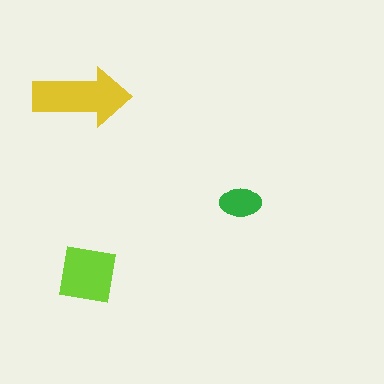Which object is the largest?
The yellow arrow.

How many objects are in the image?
There are 3 objects in the image.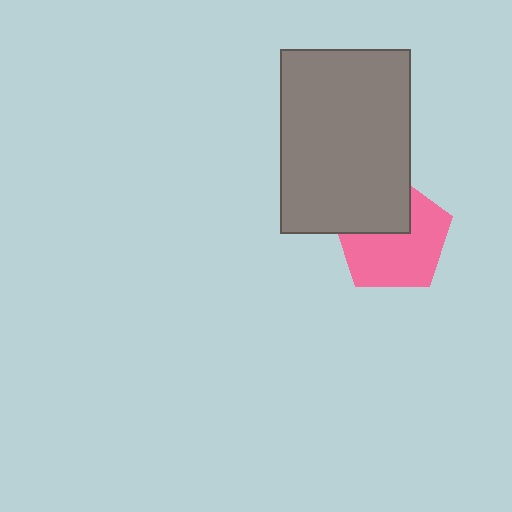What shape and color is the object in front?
The object in front is a gray rectangle.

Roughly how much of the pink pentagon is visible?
Most of it is visible (roughly 65%).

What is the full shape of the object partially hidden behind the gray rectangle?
The partially hidden object is a pink pentagon.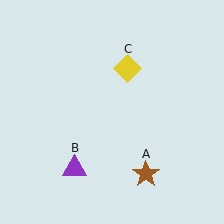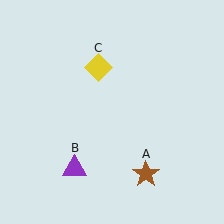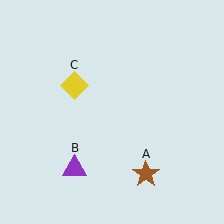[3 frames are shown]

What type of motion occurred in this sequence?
The yellow diamond (object C) rotated counterclockwise around the center of the scene.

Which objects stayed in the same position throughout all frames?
Brown star (object A) and purple triangle (object B) remained stationary.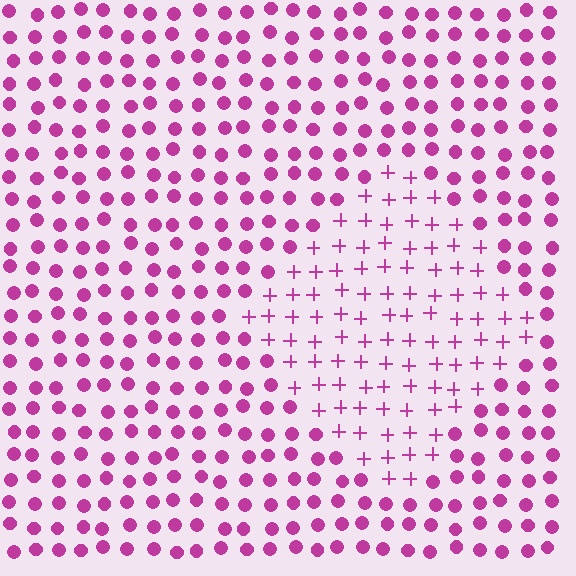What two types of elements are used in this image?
The image uses plus signs inside the diamond region and circles outside it.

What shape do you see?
I see a diamond.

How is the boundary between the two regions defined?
The boundary is defined by a change in element shape: plus signs inside vs. circles outside. All elements share the same color and spacing.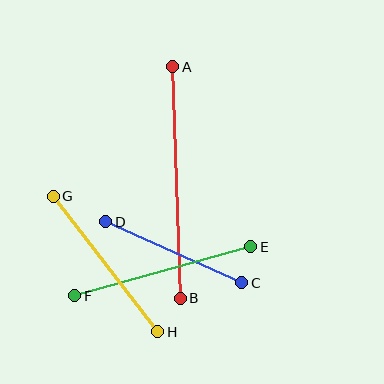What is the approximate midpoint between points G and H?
The midpoint is at approximately (106, 264) pixels.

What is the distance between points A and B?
The distance is approximately 232 pixels.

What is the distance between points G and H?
The distance is approximately 171 pixels.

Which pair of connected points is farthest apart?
Points A and B are farthest apart.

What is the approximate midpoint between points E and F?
The midpoint is at approximately (163, 271) pixels.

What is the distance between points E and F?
The distance is approximately 183 pixels.